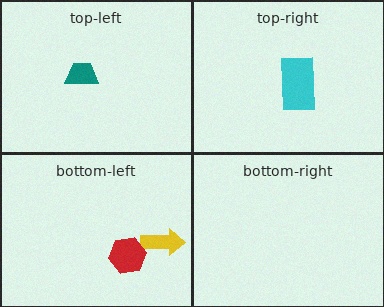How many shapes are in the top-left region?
1.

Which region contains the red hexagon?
The bottom-left region.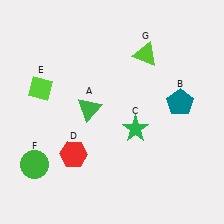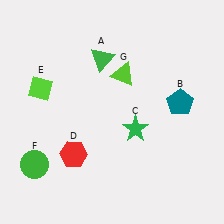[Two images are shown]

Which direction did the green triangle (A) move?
The green triangle (A) moved up.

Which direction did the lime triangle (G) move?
The lime triangle (G) moved left.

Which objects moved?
The objects that moved are: the green triangle (A), the lime triangle (G).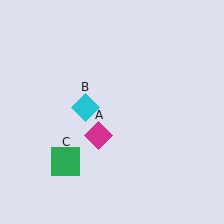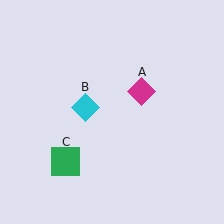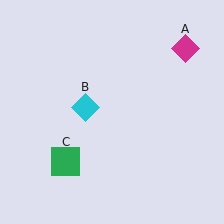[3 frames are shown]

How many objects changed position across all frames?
1 object changed position: magenta diamond (object A).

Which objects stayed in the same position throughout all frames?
Cyan diamond (object B) and green square (object C) remained stationary.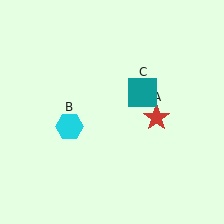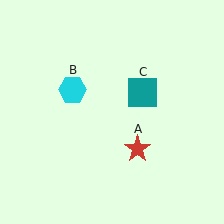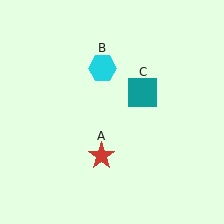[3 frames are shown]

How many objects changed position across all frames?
2 objects changed position: red star (object A), cyan hexagon (object B).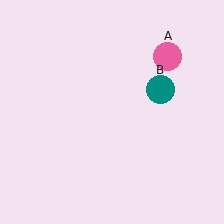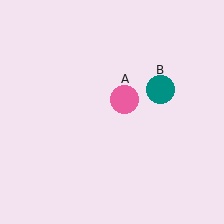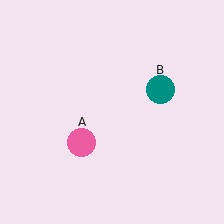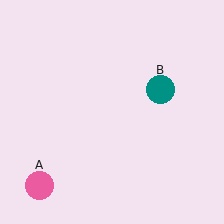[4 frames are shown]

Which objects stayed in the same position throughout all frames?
Teal circle (object B) remained stationary.